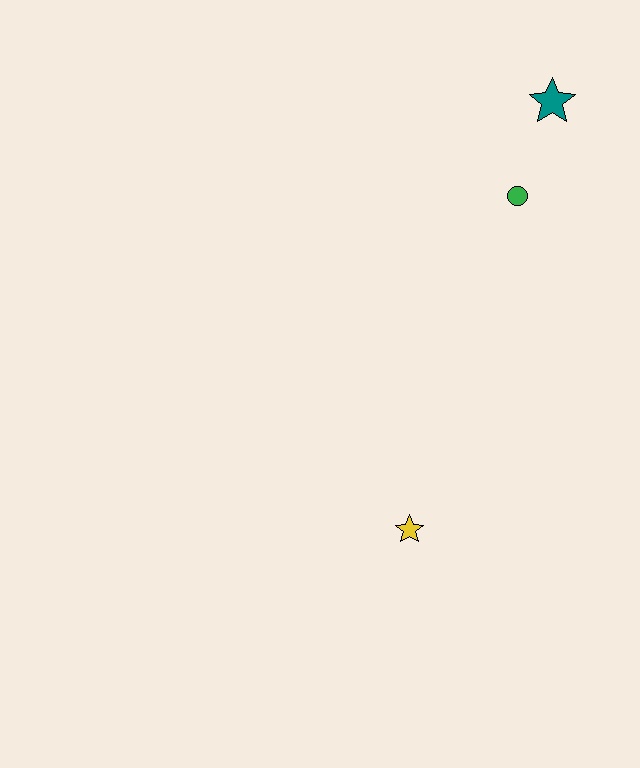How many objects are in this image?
There are 3 objects.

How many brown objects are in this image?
There are no brown objects.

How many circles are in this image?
There is 1 circle.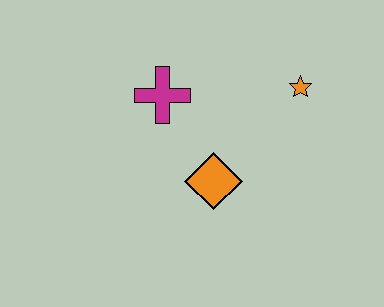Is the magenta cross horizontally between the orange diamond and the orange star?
No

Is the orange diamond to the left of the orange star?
Yes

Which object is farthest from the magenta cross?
The orange star is farthest from the magenta cross.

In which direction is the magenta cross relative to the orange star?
The magenta cross is to the left of the orange star.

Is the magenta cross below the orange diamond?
No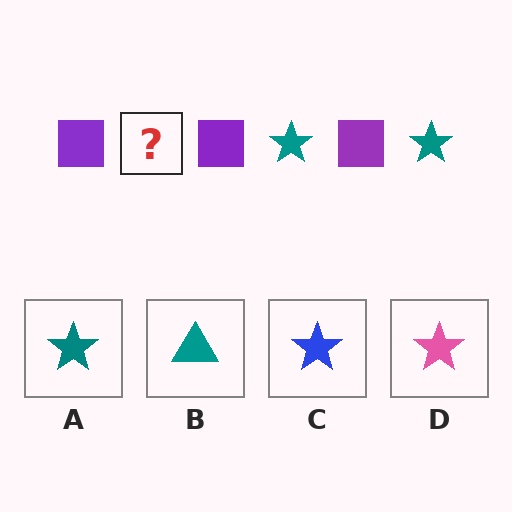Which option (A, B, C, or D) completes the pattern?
A.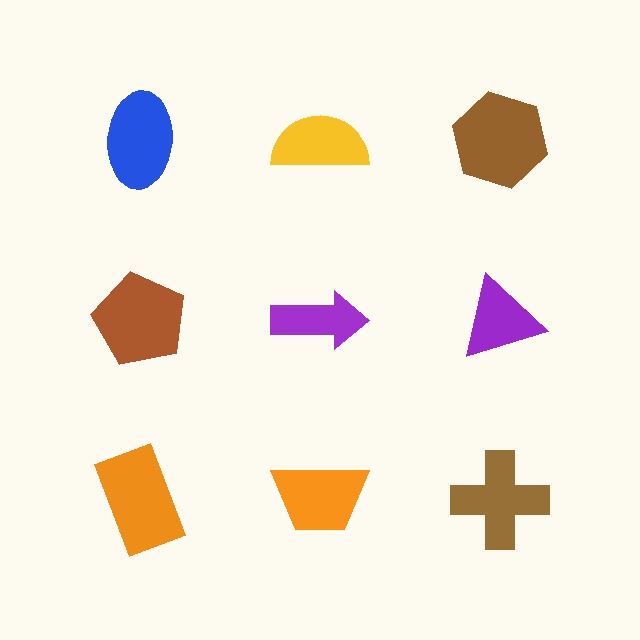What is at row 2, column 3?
A purple triangle.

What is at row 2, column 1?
A brown pentagon.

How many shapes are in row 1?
3 shapes.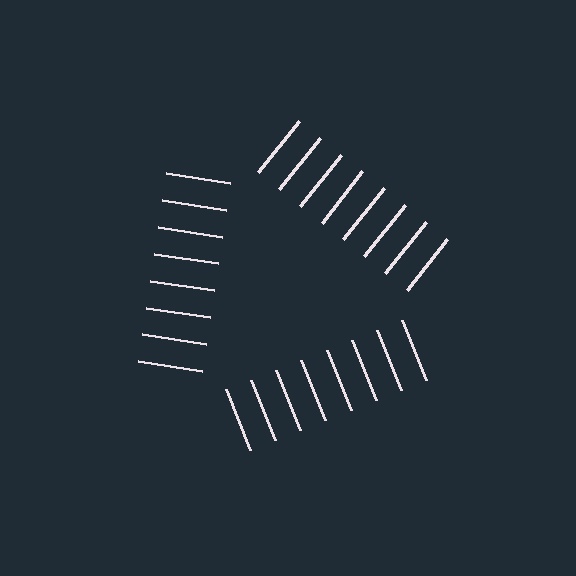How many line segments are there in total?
24 — 8 along each of the 3 edges.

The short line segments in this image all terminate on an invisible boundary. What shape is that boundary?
An illusory triangle — the line segments terminate on its edges but no continuous stroke is drawn.